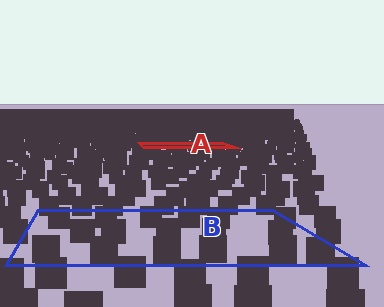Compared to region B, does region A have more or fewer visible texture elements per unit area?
Region A has more texture elements per unit area — they are packed more densely because it is farther away.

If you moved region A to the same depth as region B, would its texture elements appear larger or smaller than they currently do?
They would appear larger. At a closer depth, the same texture elements are projected at a bigger on-screen size.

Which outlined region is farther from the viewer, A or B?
Region A is farther from the viewer — the texture elements inside it appear smaller and more densely packed.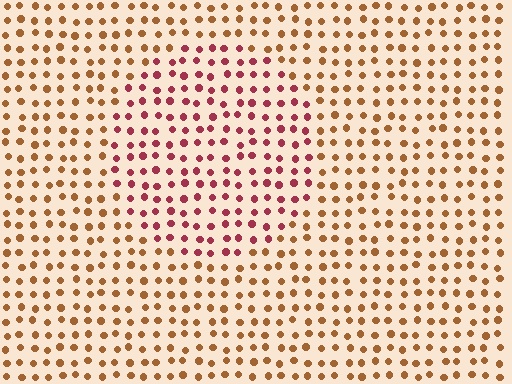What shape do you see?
I see a circle.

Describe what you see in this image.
The image is filled with small brown elements in a uniform arrangement. A circle-shaped region is visible where the elements are tinted to a slightly different hue, forming a subtle color boundary.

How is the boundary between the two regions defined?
The boundary is defined purely by a slight shift in hue (about 43 degrees). Spacing, size, and orientation are identical on both sides.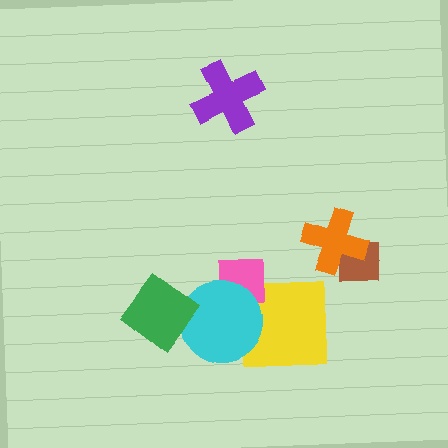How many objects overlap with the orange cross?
1 object overlaps with the orange cross.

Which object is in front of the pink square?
The cyan circle is in front of the pink square.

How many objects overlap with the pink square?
2 objects overlap with the pink square.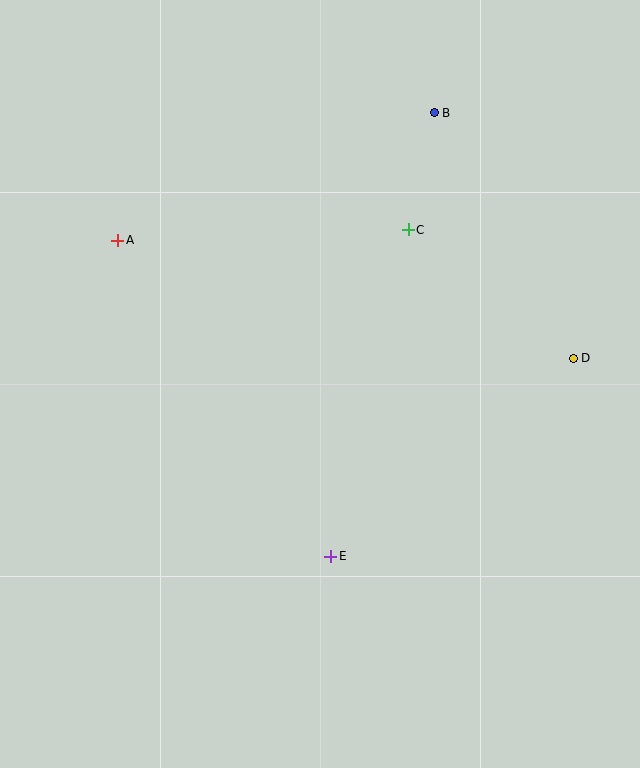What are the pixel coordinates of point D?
Point D is at (573, 358).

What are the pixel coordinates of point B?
Point B is at (434, 113).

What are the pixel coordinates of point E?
Point E is at (331, 556).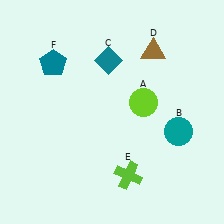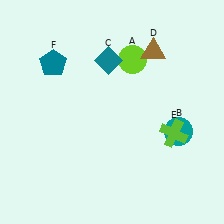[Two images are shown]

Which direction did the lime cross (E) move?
The lime cross (E) moved right.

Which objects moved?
The objects that moved are: the lime circle (A), the lime cross (E).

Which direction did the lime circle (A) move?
The lime circle (A) moved up.